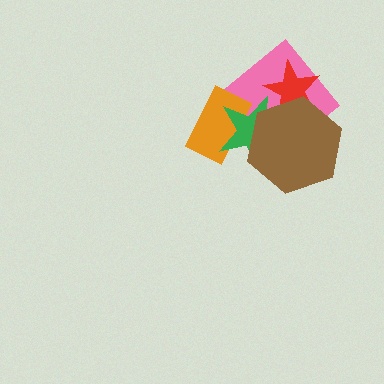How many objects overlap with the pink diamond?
4 objects overlap with the pink diamond.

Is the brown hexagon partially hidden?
No, no other shape covers it.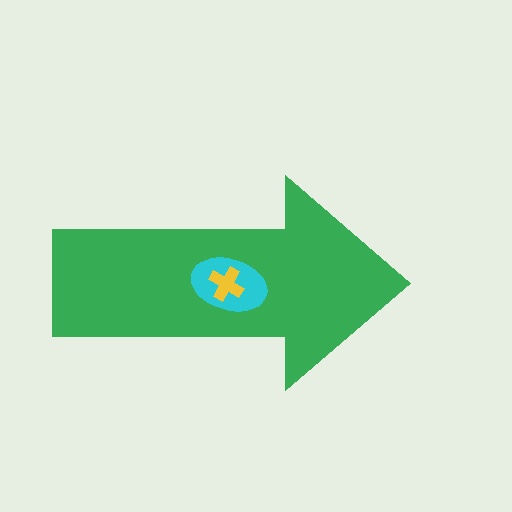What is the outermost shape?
The green arrow.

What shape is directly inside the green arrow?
The cyan ellipse.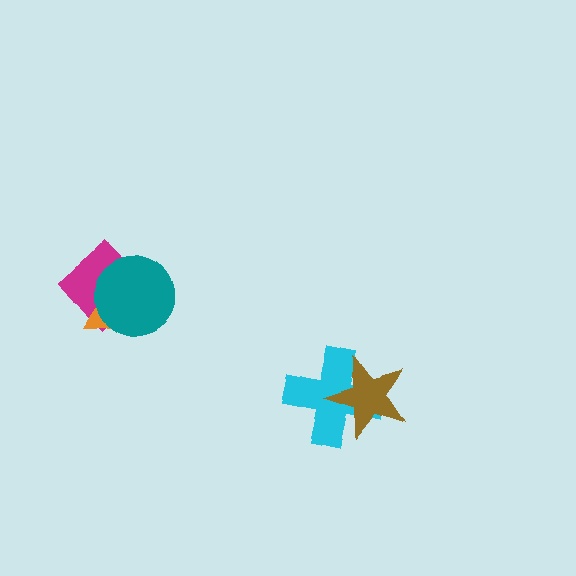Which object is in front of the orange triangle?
The teal circle is in front of the orange triangle.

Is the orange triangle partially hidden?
Yes, it is partially covered by another shape.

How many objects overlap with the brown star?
1 object overlaps with the brown star.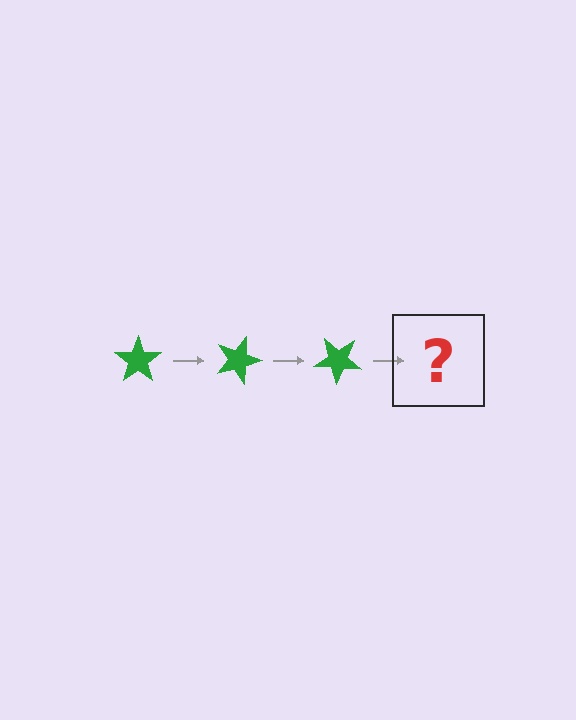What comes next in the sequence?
The next element should be a green star rotated 60 degrees.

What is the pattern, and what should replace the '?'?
The pattern is that the star rotates 20 degrees each step. The '?' should be a green star rotated 60 degrees.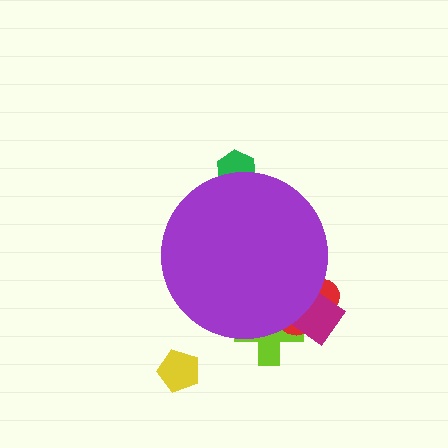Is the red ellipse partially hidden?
Yes, the red ellipse is partially hidden behind the purple circle.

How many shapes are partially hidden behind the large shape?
4 shapes are partially hidden.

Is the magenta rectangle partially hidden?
Yes, the magenta rectangle is partially hidden behind the purple circle.